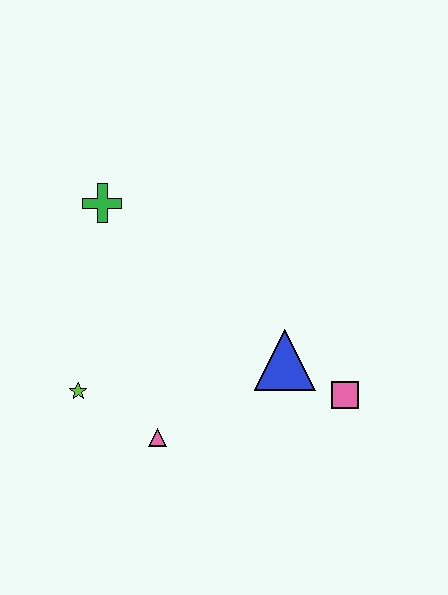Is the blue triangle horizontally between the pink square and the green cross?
Yes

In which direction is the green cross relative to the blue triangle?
The green cross is to the left of the blue triangle.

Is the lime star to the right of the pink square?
No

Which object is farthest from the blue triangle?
The green cross is farthest from the blue triangle.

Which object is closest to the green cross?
The lime star is closest to the green cross.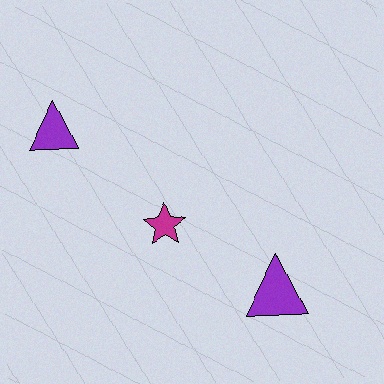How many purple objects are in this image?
There are 2 purple objects.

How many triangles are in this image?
There are 2 triangles.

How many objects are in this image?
There are 3 objects.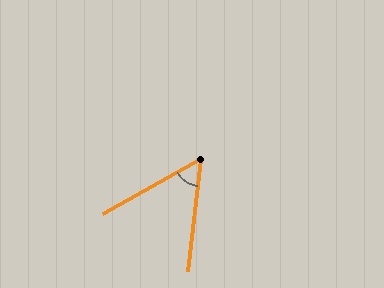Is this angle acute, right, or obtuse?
It is acute.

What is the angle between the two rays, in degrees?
Approximately 54 degrees.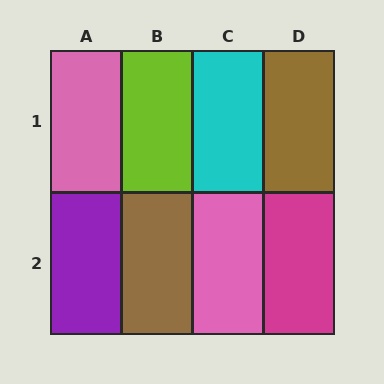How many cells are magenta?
1 cell is magenta.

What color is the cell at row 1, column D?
Brown.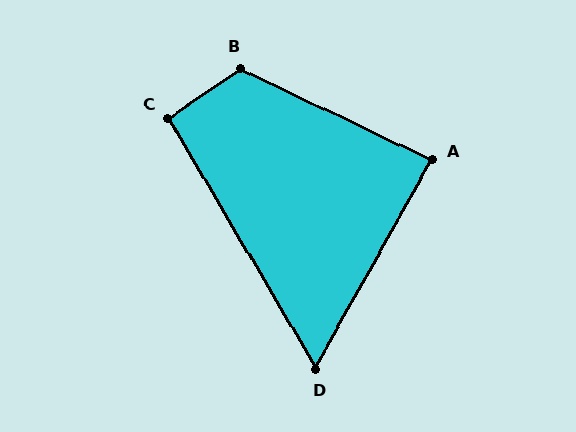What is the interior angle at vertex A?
Approximately 86 degrees (approximately right).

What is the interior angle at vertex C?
Approximately 94 degrees (approximately right).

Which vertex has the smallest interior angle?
D, at approximately 60 degrees.